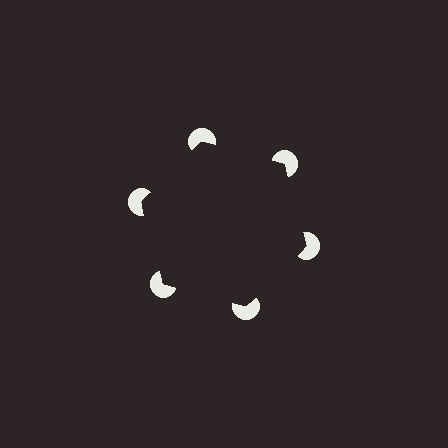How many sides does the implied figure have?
6 sides.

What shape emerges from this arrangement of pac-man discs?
An illusory hexagon — its edges are inferred from the aligned wedge cuts in the pac-man discs, not physically drawn.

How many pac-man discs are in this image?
There are 6 — one at each vertex of the illusory hexagon.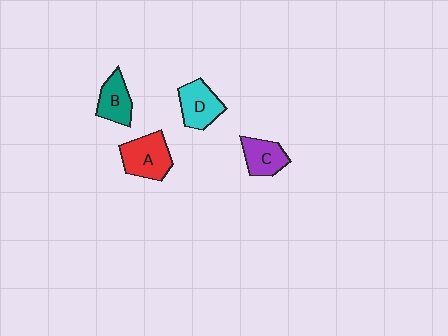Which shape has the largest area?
Shape A (red).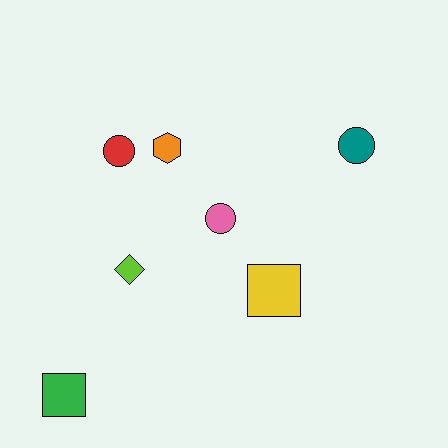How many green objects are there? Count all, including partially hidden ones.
There is 1 green object.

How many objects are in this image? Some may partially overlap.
There are 7 objects.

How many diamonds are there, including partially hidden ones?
There is 1 diamond.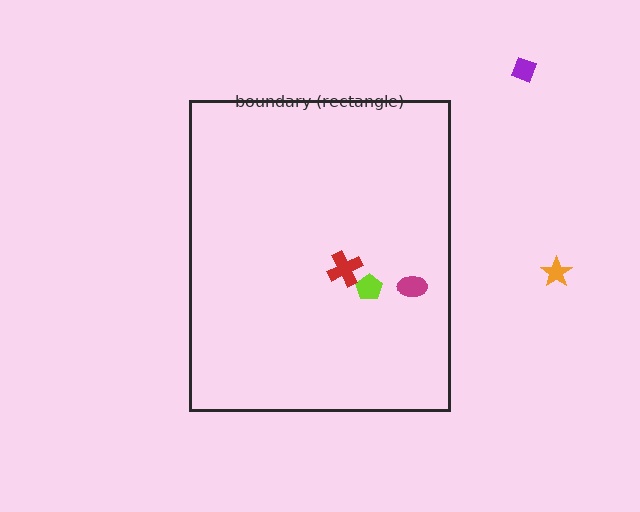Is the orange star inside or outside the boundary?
Outside.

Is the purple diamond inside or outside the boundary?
Outside.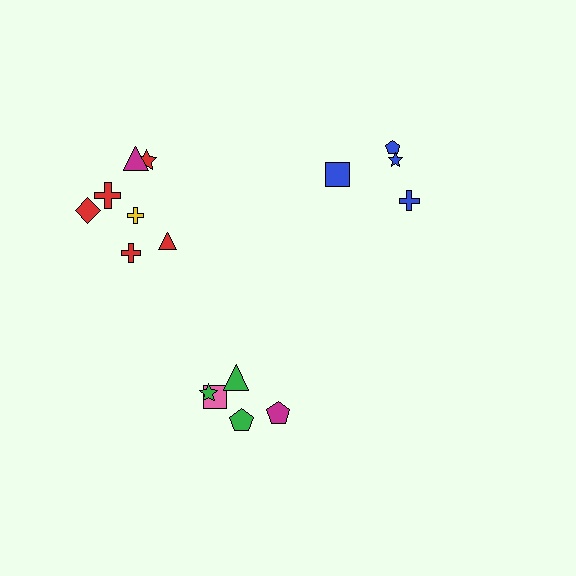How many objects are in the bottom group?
There are 5 objects.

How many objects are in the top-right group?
There are 4 objects.